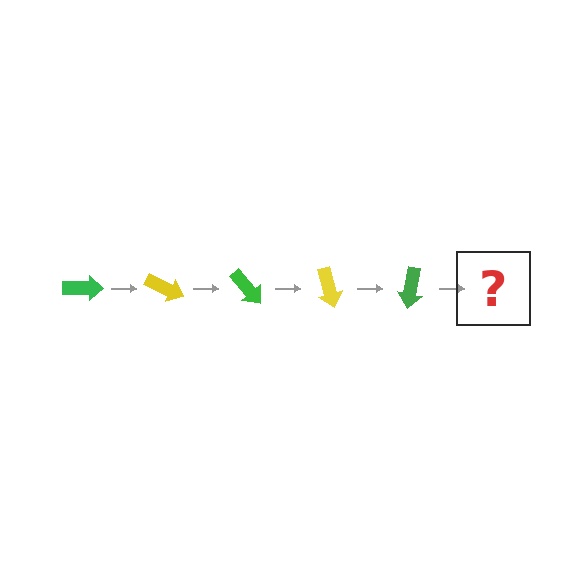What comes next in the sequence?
The next element should be a yellow arrow, rotated 125 degrees from the start.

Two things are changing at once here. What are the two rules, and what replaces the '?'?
The two rules are that it rotates 25 degrees each step and the color cycles through green and yellow. The '?' should be a yellow arrow, rotated 125 degrees from the start.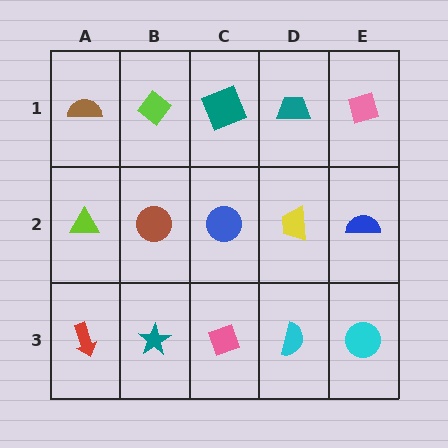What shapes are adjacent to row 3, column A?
A lime triangle (row 2, column A), a teal star (row 3, column B).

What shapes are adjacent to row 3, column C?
A blue circle (row 2, column C), a teal star (row 3, column B), a cyan semicircle (row 3, column D).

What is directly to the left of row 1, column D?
A teal square.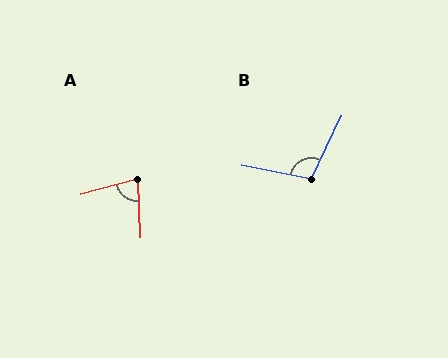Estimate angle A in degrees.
Approximately 77 degrees.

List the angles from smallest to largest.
A (77°), B (105°).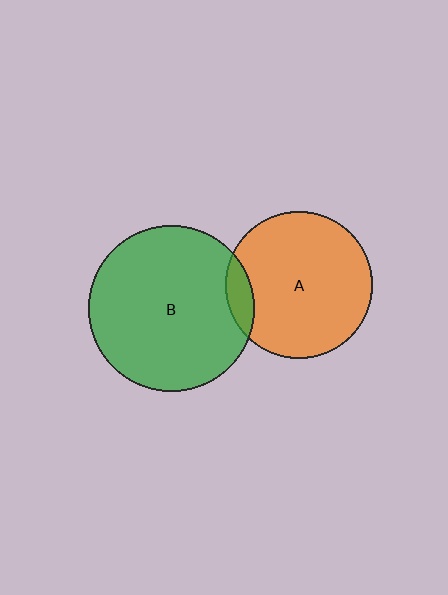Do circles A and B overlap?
Yes.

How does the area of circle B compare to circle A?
Approximately 1.3 times.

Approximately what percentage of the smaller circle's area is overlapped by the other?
Approximately 10%.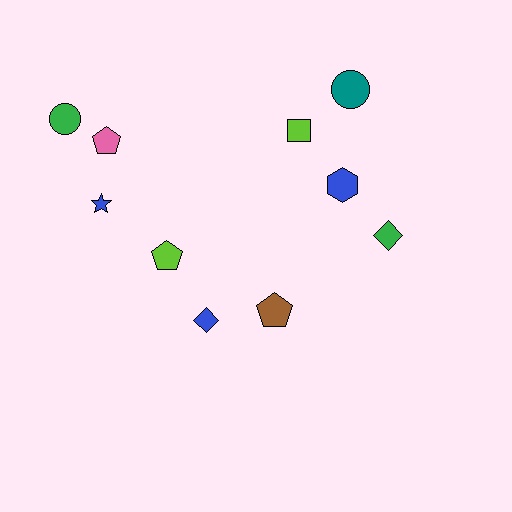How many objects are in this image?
There are 10 objects.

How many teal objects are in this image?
There is 1 teal object.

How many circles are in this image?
There are 2 circles.